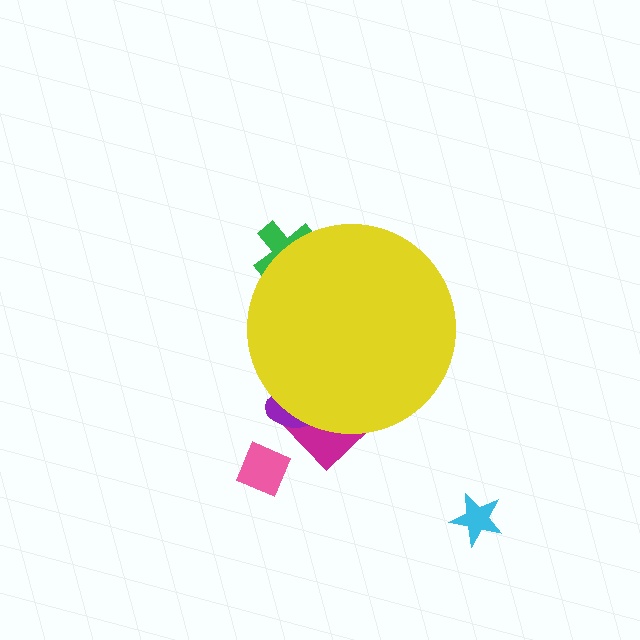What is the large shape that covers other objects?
A yellow circle.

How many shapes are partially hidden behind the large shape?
3 shapes are partially hidden.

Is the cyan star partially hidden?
No, the cyan star is fully visible.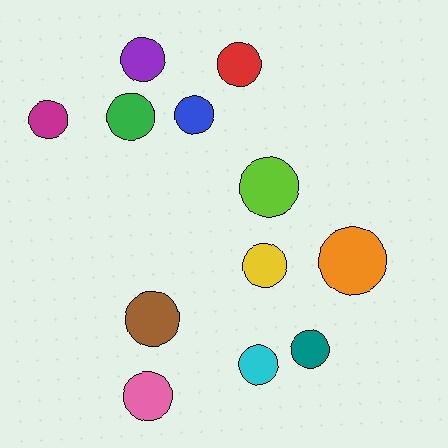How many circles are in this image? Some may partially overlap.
There are 12 circles.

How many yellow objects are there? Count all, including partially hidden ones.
There is 1 yellow object.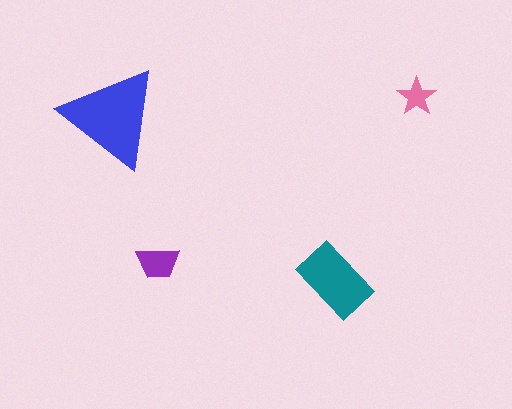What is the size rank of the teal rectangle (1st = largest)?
2nd.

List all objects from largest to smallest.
The blue triangle, the teal rectangle, the purple trapezoid, the pink star.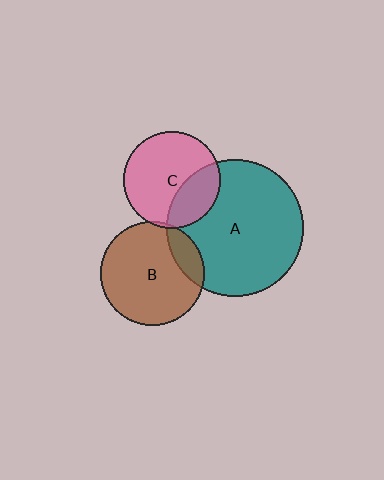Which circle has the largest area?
Circle A (teal).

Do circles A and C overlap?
Yes.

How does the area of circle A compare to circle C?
Approximately 2.0 times.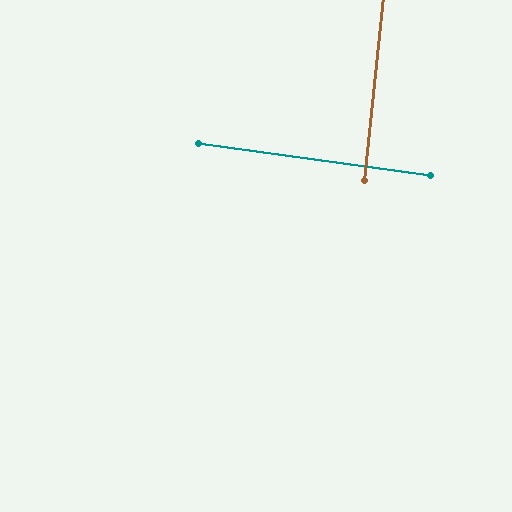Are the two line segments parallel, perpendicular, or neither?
Perpendicular — they meet at approximately 88°.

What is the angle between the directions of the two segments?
Approximately 88 degrees.